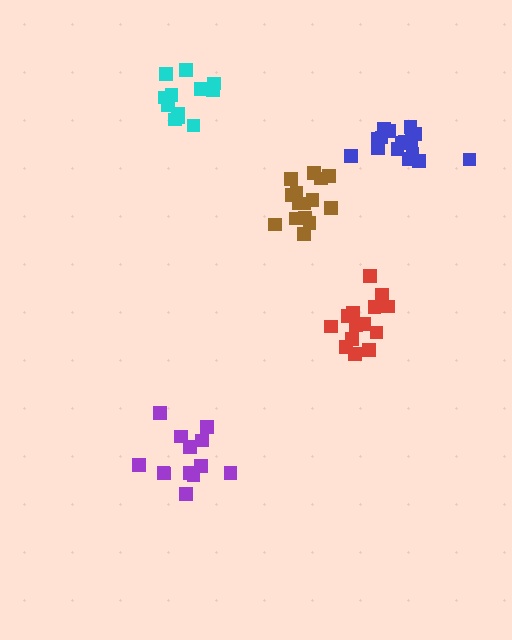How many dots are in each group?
Group 1: 15 dots, Group 2: 13 dots, Group 3: 16 dots, Group 4: 14 dots, Group 5: 12 dots (70 total).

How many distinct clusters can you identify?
There are 5 distinct clusters.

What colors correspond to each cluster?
The clusters are colored: brown, purple, blue, red, cyan.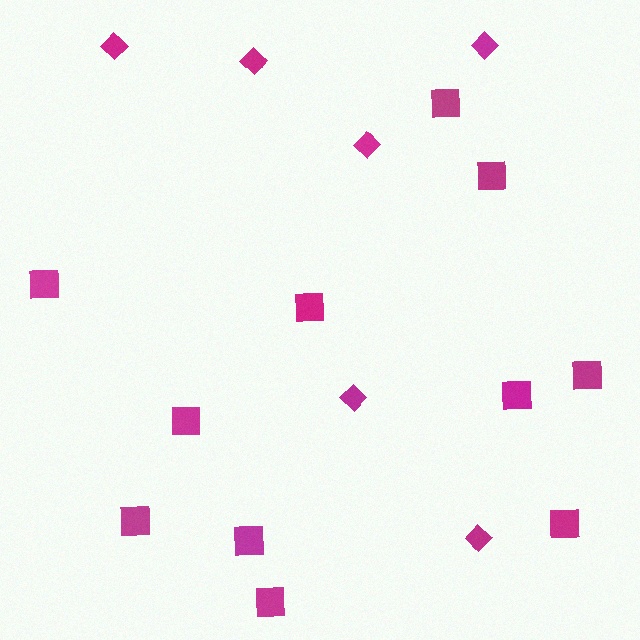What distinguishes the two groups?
There are 2 groups: one group of diamonds (6) and one group of squares (11).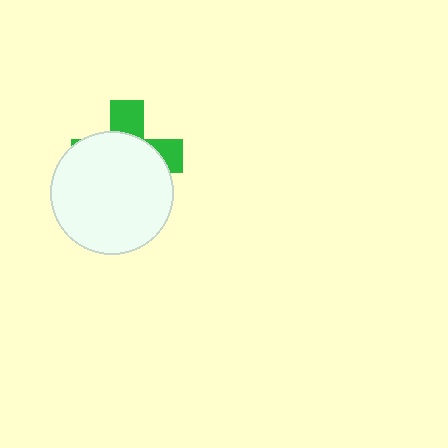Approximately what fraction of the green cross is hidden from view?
Roughly 69% of the green cross is hidden behind the white circle.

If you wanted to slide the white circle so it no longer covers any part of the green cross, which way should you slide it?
Slide it down — that is the most direct way to separate the two shapes.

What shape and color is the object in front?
The object in front is a white circle.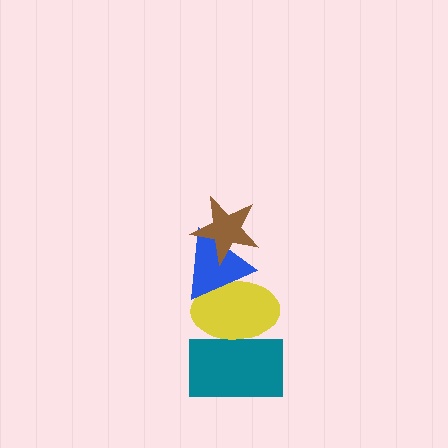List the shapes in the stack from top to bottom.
From top to bottom: the brown star, the blue triangle, the yellow ellipse, the teal rectangle.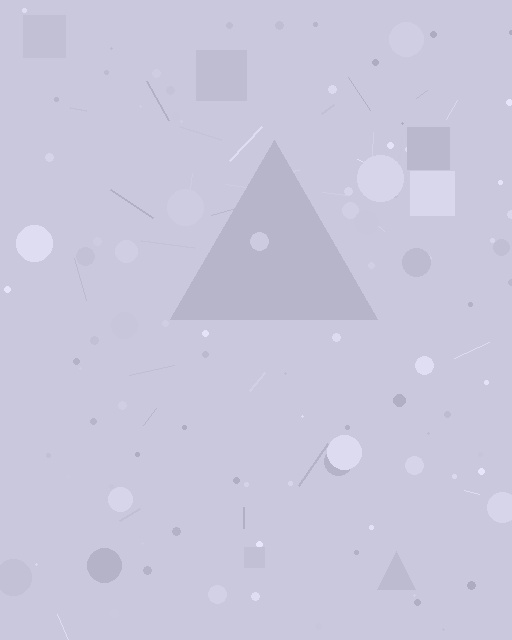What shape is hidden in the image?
A triangle is hidden in the image.